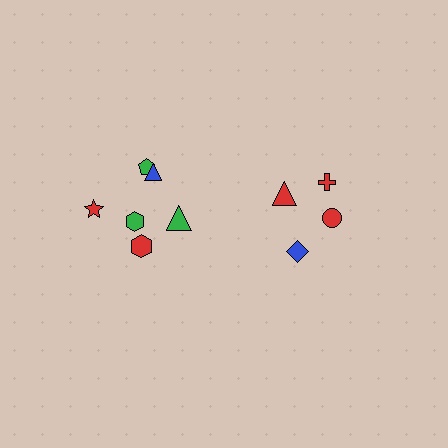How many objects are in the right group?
There are 4 objects.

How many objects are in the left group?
There are 6 objects.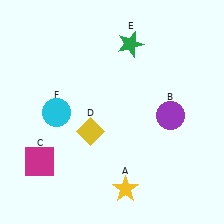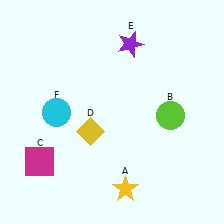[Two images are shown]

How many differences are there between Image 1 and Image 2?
There are 2 differences between the two images.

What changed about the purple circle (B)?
In Image 1, B is purple. In Image 2, it changed to lime.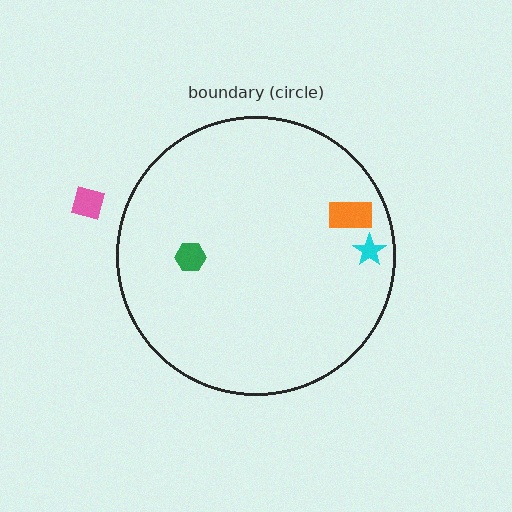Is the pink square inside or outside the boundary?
Outside.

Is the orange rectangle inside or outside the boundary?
Inside.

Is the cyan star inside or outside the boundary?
Inside.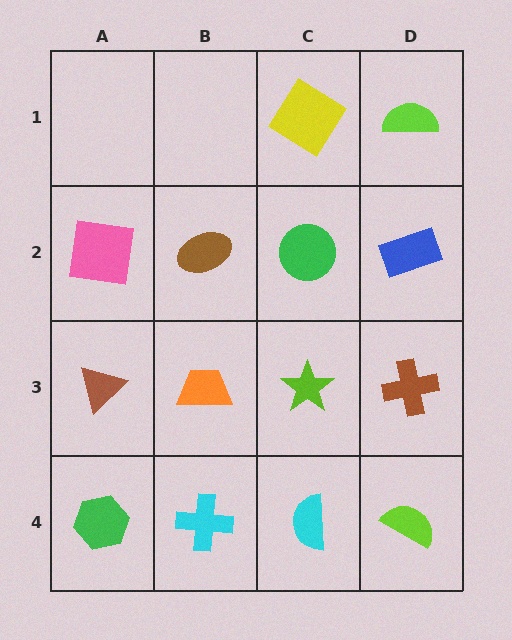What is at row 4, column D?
A lime semicircle.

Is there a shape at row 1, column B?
No, that cell is empty.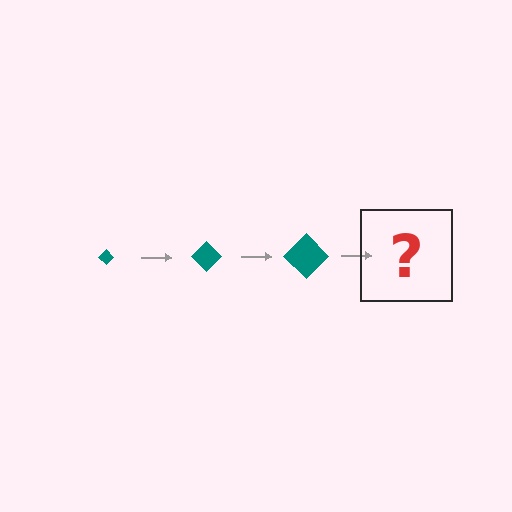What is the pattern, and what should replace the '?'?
The pattern is that the diamond gets progressively larger each step. The '?' should be a teal diamond, larger than the previous one.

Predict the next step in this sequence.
The next step is a teal diamond, larger than the previous one.